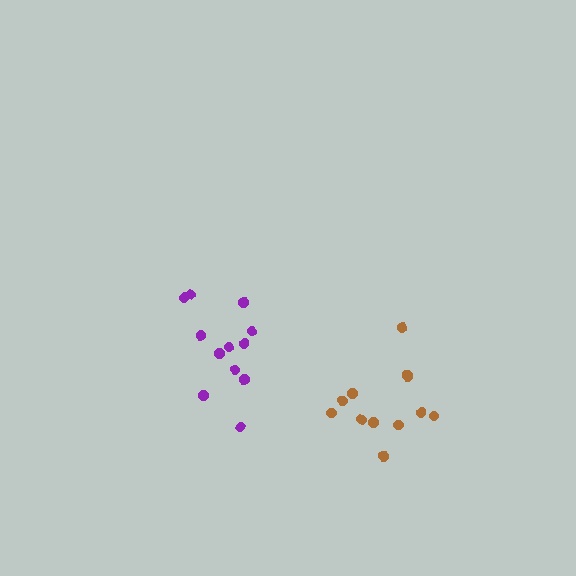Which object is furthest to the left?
The purple cluster is leftmost.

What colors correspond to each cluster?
The clusters are colored: brown, purple.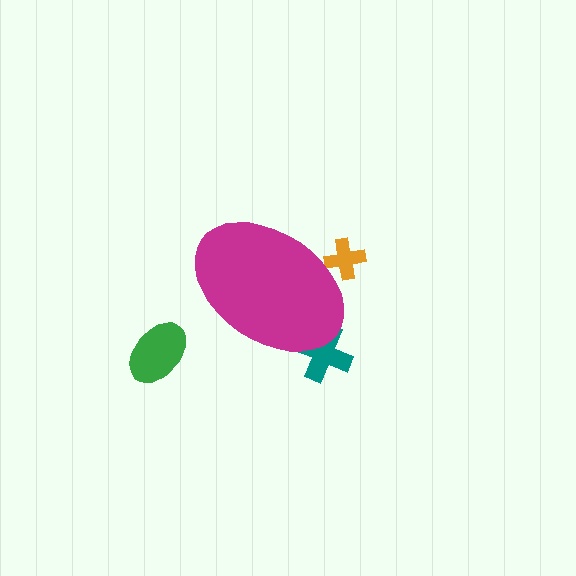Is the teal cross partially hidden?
Yes, the teal cross is partially hidden behind the magenta ellipse.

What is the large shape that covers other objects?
A magenta ellipse.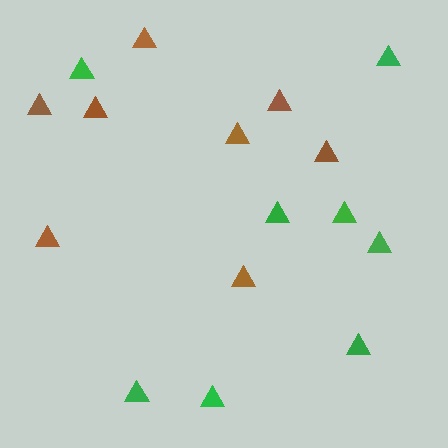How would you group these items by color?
There are 2 groups: one group of brown triangles (8) and one group of green triangles (8).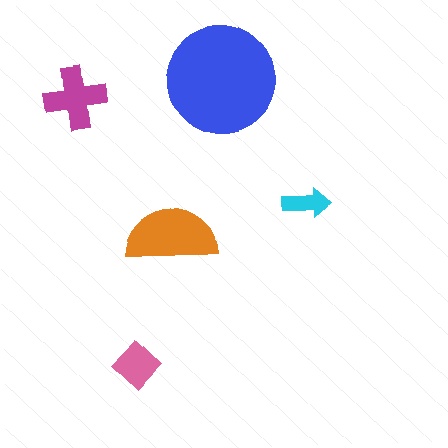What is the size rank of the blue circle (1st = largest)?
1st.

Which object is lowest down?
The pink diamond is bottommost.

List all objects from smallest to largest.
The cyan arrow, the pink diamond, the magenta cross, the orange semicircle, the blue circle.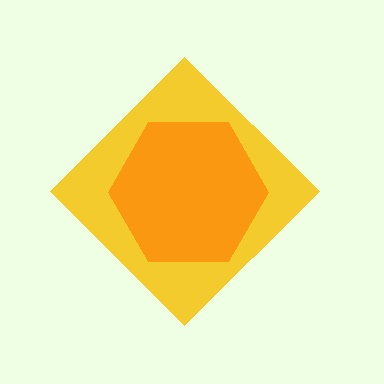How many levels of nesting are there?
2.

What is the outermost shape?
The yellow diamond.